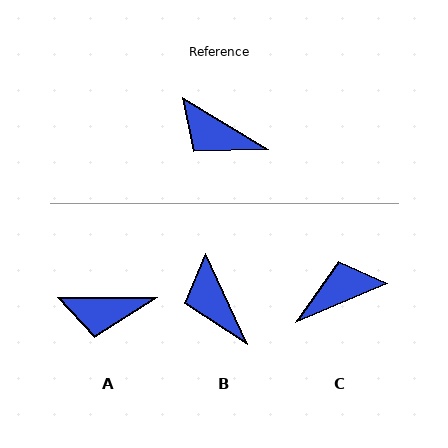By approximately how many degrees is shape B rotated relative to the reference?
Approximately 34 degrees clockwise.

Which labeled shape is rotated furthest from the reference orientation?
C, about 126 degrees away.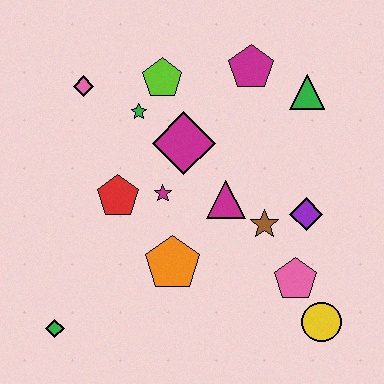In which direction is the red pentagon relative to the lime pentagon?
The red pentagon is below the lime pentagon.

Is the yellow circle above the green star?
No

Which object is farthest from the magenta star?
The yellow circle is farthest from the magenta star.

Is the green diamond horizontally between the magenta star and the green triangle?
No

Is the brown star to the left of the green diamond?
No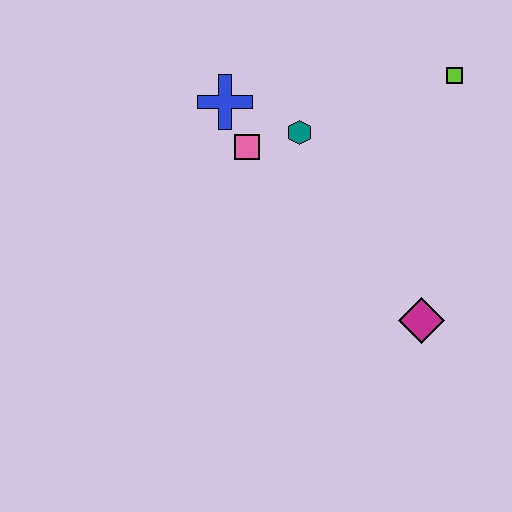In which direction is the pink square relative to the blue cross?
The pink square is below the blue cross.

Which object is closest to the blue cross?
The pink square is closest to the blue cross.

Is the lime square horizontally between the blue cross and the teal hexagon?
No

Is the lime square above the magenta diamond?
Yes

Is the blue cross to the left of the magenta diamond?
Yes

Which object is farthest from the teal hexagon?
The magenta diamond is farthest from the teal hexagon.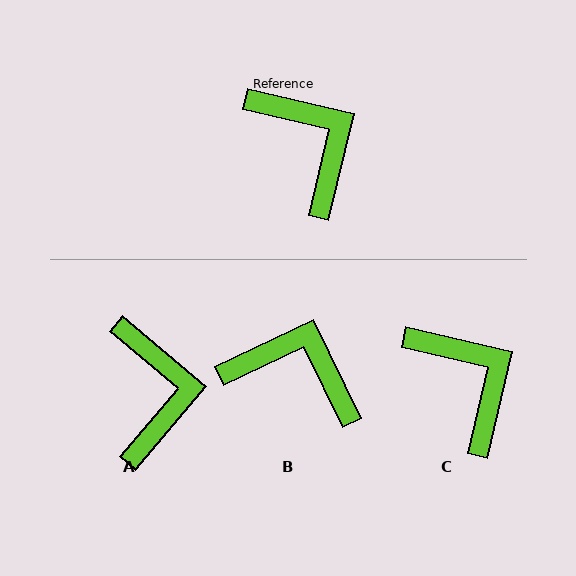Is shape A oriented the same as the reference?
No, it is off by about 27 degrees.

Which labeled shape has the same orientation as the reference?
C.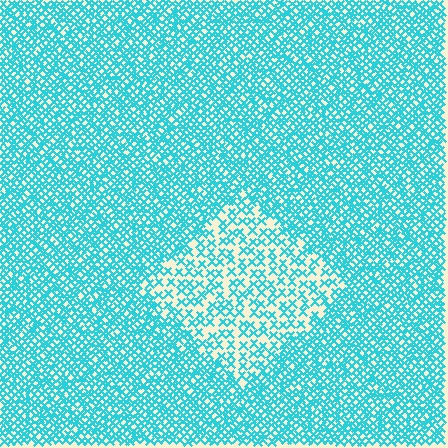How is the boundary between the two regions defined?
The boundary is defined by a change in element density (approximately 2.1x ratio). All elements are the same color, size, and shape.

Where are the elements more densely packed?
The elements are more densely packed outside the diamond boundary.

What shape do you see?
I see a diamond.